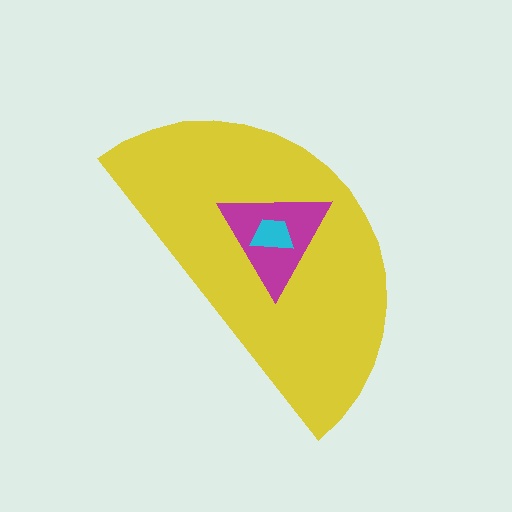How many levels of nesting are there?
3.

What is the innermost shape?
The cyan trapezoid.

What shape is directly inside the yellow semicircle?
The magenta triangle.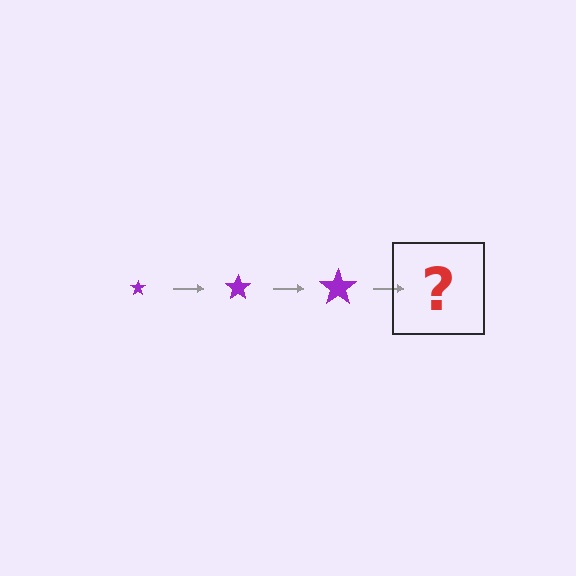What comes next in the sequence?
The next element should be a purple star, larger than the previous one.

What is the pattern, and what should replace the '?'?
The pattern is that the star gets progressively larger each step. The '?' should be a purple star, larger than the previous one.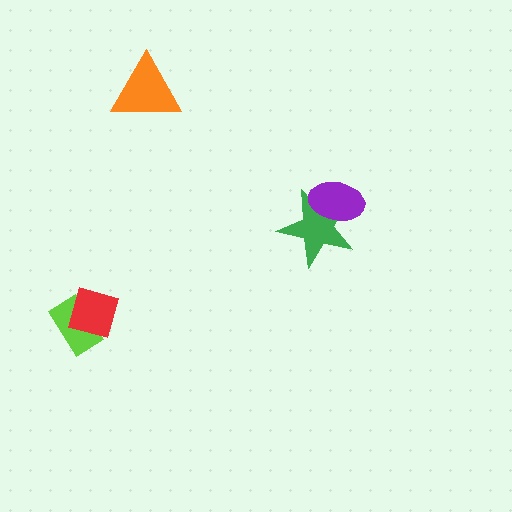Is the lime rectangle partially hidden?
Yes, it is partially covered by another shape.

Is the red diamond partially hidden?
No, no other shape covers it.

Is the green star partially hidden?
Yes, it is partially covered by another shape.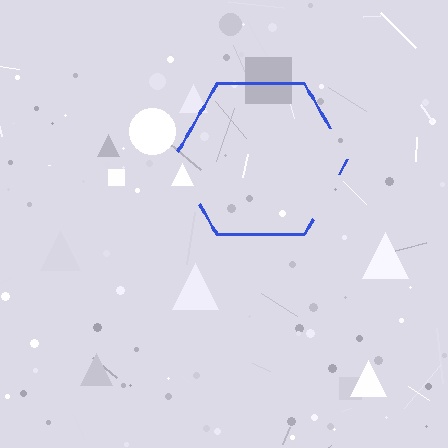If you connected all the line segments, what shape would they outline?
They would outline a hexagon.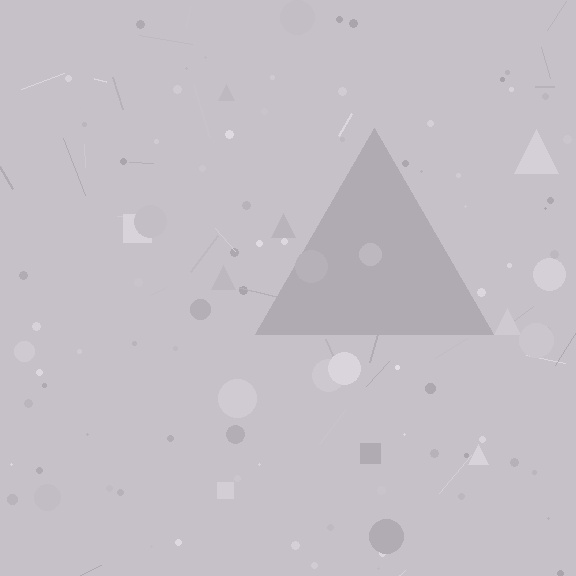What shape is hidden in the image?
A triangle is hidden in the image.